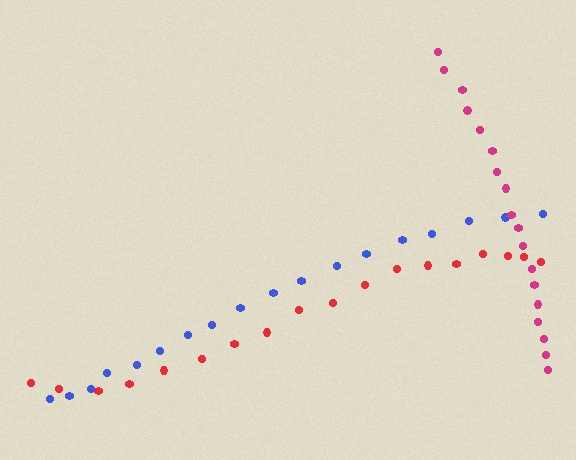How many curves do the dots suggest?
There are 3 distinct paths.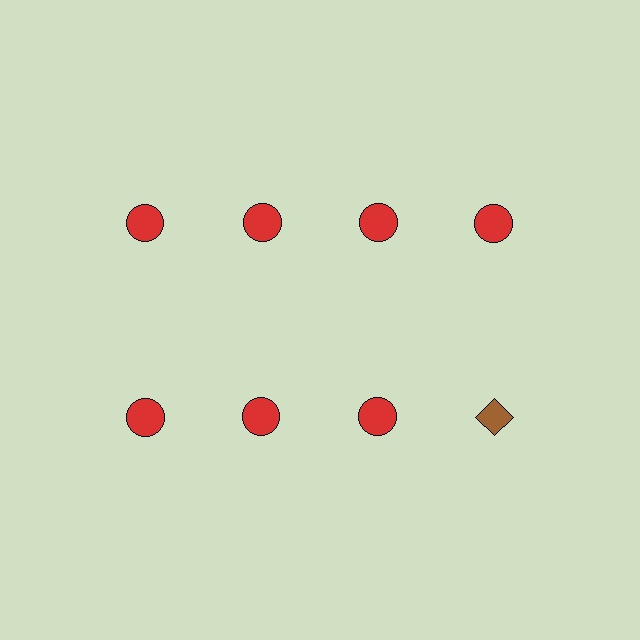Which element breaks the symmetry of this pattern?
The brown diamond in the second row, second from right column breaks the symmetry. All other shapes are red circles.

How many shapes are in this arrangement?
There are 8 shapes arranged in a grid pattern.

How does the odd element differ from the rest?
It differs in both color (brown instead of red) and shape (diamond instead of circle).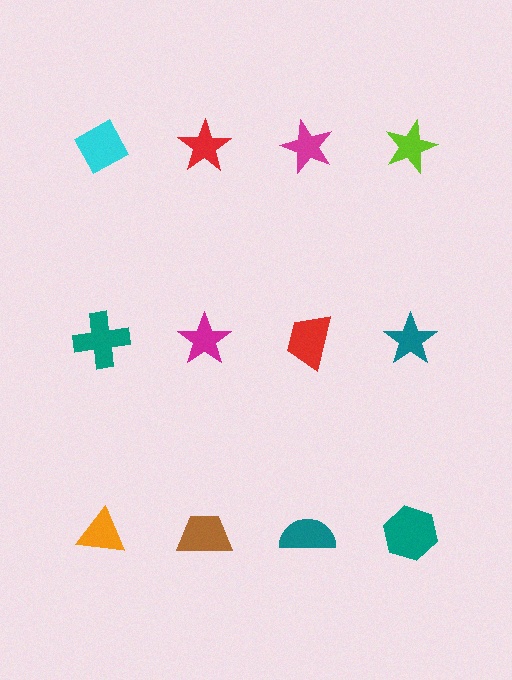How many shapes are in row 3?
4 shapes.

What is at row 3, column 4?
A teal hexagon.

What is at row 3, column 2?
A brown trapezoid.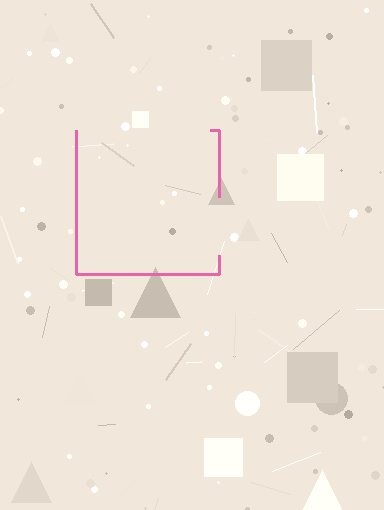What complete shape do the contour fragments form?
The contour fragments form a square.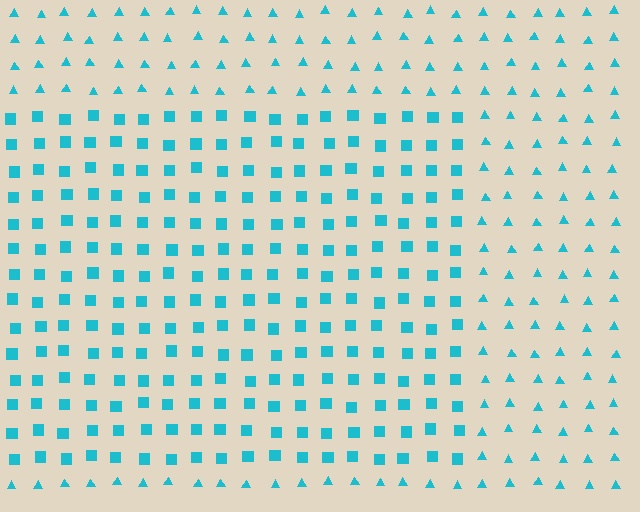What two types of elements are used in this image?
The image uses squares inside the rectangle region and triangles outside it.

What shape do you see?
I see a rectangle.